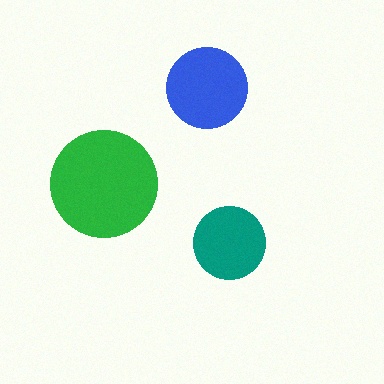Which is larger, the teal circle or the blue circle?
The blue one.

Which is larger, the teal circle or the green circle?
The green one.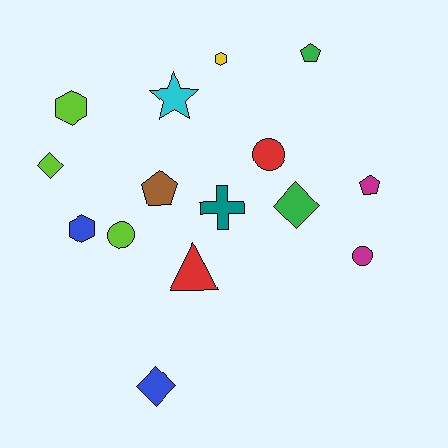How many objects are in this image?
There are 15 objects.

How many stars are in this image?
There is 1 star.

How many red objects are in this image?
There are 2 red objects.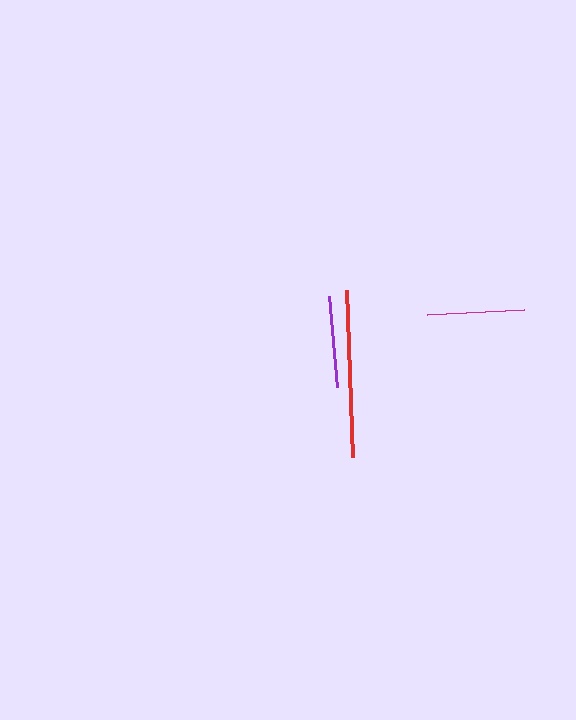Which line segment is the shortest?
The purple line is the shortest at approximately 91 pixels.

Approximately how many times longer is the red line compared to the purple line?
The red line is approximately 1.8 times the length of the purple line.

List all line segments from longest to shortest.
From longest to shortest: red, magenta, purple.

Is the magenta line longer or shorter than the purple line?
The magenta line is longer than the purple line.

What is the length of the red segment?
The red segment is approximately 167 pixels long.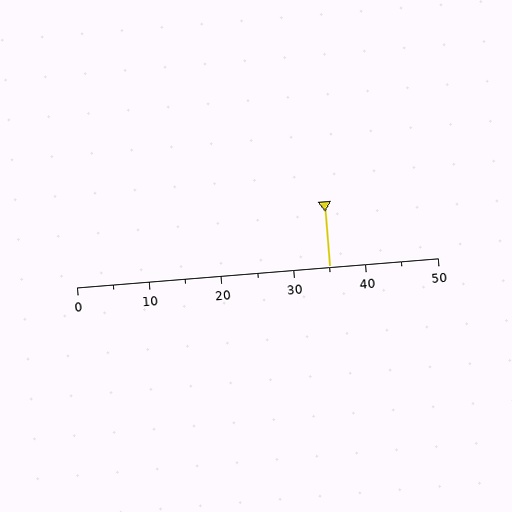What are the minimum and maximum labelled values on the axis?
The axis runs from 0 to 50.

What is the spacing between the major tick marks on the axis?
The major ticks are spaced 10 apart.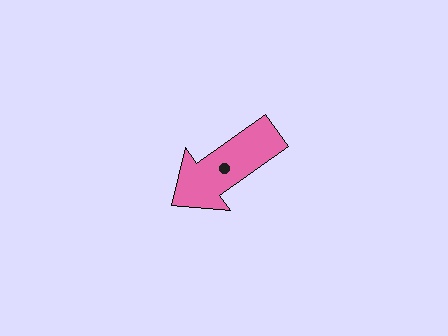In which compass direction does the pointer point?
Southwest.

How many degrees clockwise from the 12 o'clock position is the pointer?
Approximately 235 degrees.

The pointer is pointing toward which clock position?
Roughly 8 o'clock.